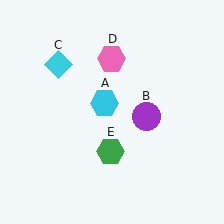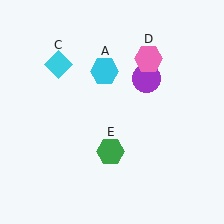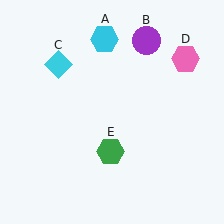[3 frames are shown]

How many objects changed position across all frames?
3 objects changed position: cyan hexagon (object A), purple circle (object B), pink hexagon (object D).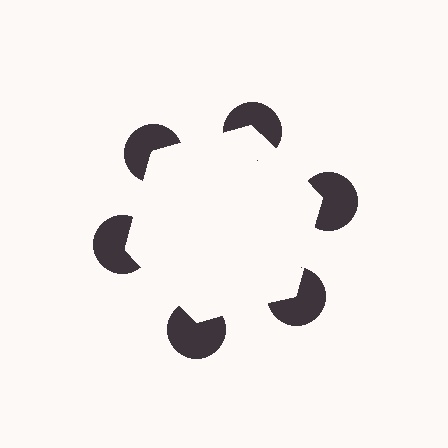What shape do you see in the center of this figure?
An illusory hexagon — its edges are inferred from the aligned wedge cuts in the pac-man discs, not physically drawn.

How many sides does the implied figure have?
6 sides.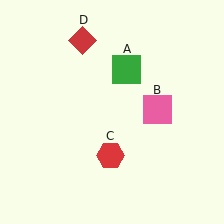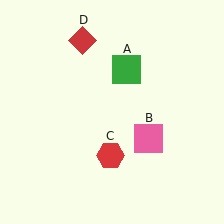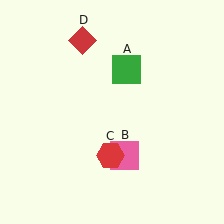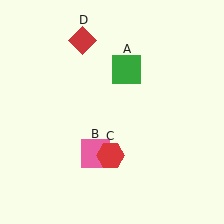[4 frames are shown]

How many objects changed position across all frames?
1 object changed position: pink square (object B).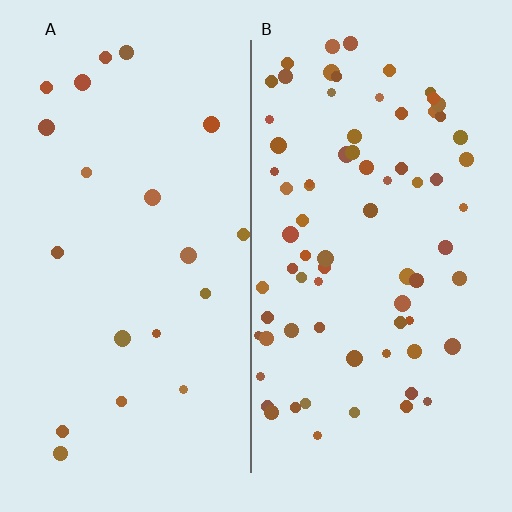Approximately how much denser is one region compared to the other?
Approximately 3.6× — region B over region A.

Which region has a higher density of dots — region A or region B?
B (the right).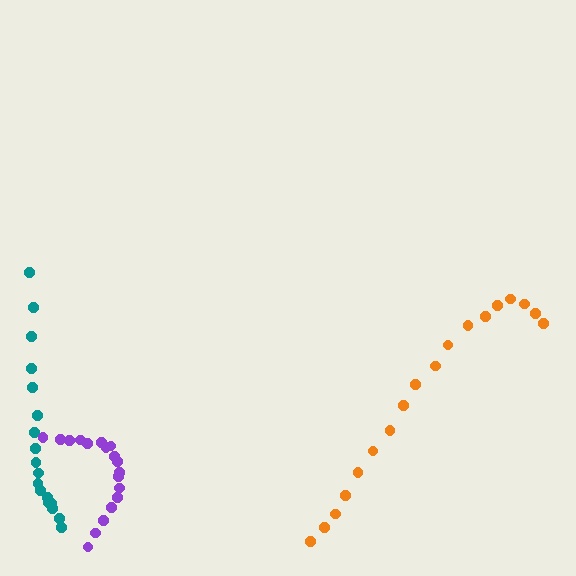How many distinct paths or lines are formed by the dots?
There are 3 distinct paths.